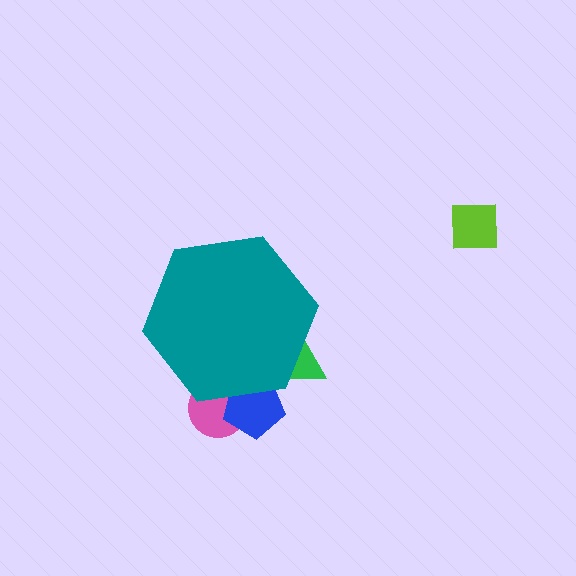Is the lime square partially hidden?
No, the lime square is fully visible.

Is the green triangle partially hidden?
Yes, the green triangle is partially hidden behind the teal hexagon.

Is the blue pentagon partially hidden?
Yes, the blue pentagon is partially hidden behind the teal hexagon.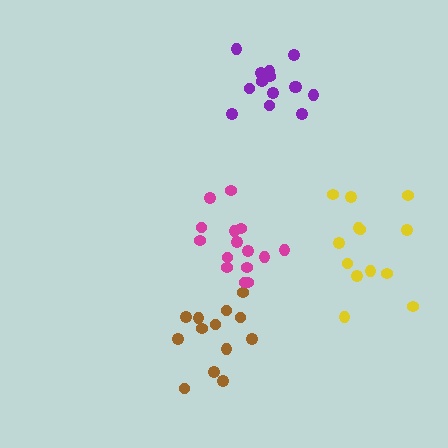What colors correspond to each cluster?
The clusters are colored: brown, yellow, magenta, purple.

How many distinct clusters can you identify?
There are 4 distinct clusters.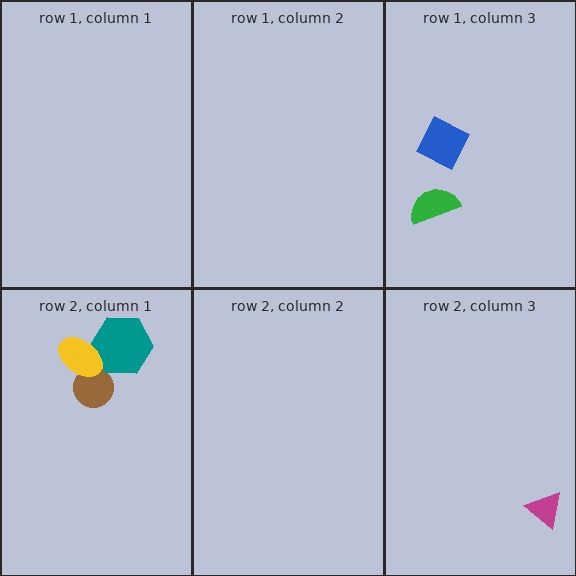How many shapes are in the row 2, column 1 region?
3.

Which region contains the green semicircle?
The row 1, column 3 region.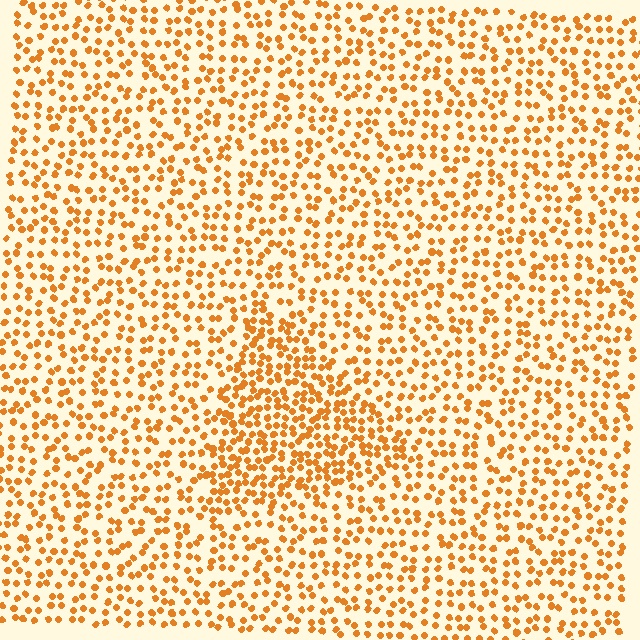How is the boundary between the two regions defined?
The boundary is defined by a change in element density (approximately 1.7x ratio). All elements are the same color, size, and shape.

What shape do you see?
I see a triangle.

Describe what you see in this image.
The image contains small orange elements arranged at two different densities. A triangle-shaped region is visible where the elements are more densely packed than the surrounding area.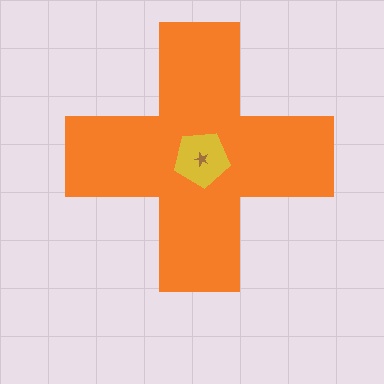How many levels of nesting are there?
3.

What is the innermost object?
The brown star.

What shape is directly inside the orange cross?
The yellow pentagon.